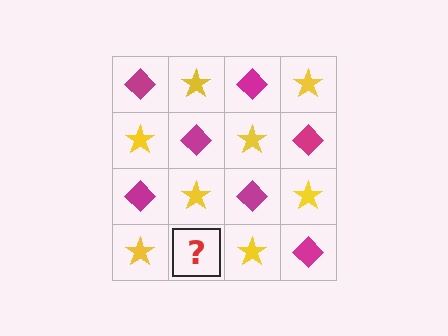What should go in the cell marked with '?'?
The missing cell should contain a magenta diamond.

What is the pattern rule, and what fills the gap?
The rule is that it alternates magenta diamond and yellow star in a checkerboard pattern. The gap should be filled with a magenta diamond.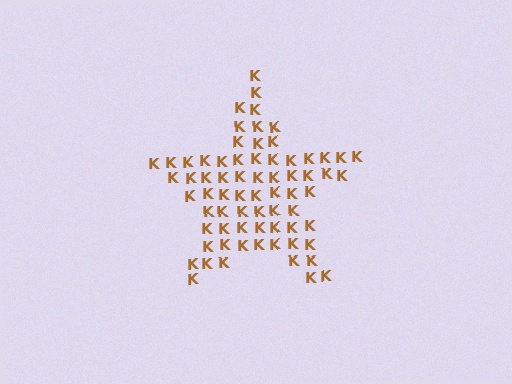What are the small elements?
The small elements are letter K's.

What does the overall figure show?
The overall figure shows a star.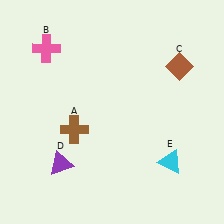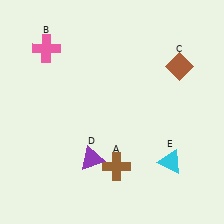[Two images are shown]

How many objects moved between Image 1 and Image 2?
2 objects moved between the two images.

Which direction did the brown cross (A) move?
The brown cross (A) moved right.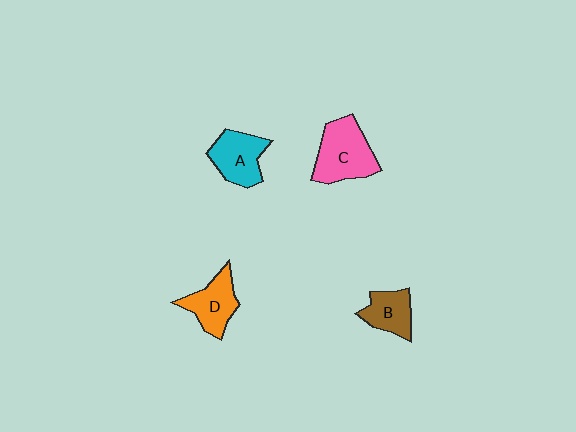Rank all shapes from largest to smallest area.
From largest to smallest: C (pink), A (cyan), D (orange), B (brown).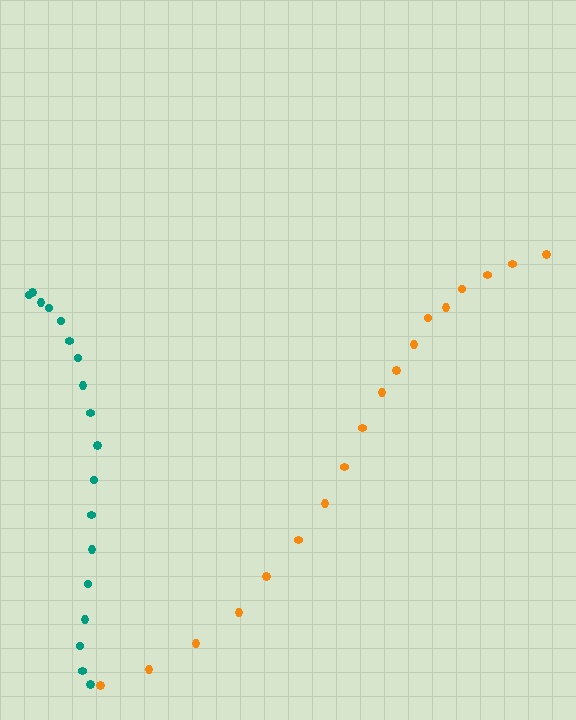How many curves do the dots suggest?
There are 2 distinct paths.